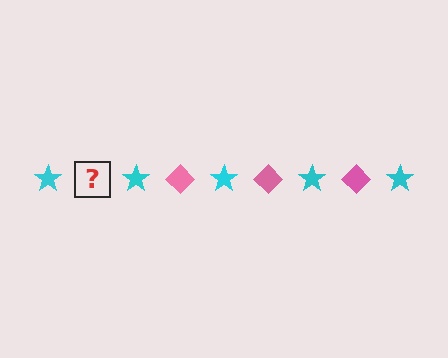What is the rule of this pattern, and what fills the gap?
The rule is that the pattern alternates between cyan star and pink diamond. The gap should be filled with a pink diamond.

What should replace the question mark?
The question mark should be replaced with a pink diamond.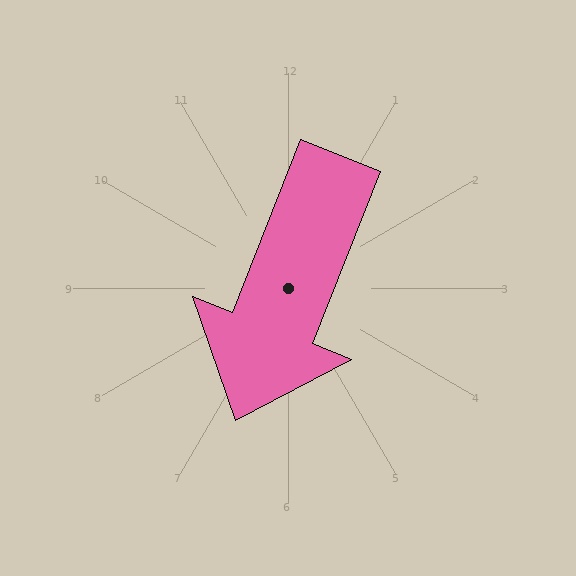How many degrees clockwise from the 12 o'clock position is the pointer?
Approximately 202 degrees.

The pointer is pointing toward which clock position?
Roughly 7 o'clock.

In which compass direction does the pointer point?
South.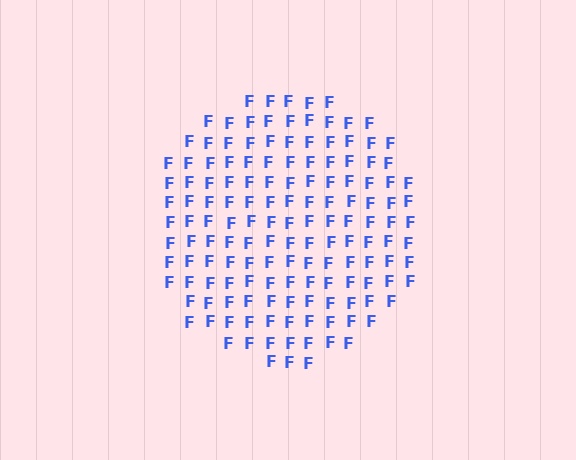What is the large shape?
The large shape is a circle.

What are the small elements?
The small elements are letter F's.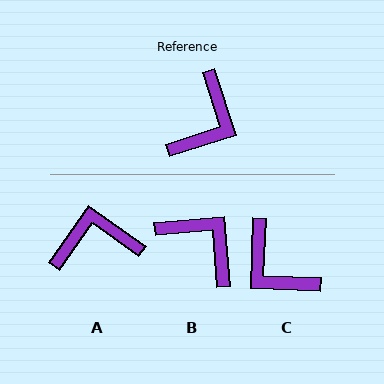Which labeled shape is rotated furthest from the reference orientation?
A, about 127 degrees away.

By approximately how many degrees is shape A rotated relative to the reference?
Approximately 127 degrees counter-clockwise.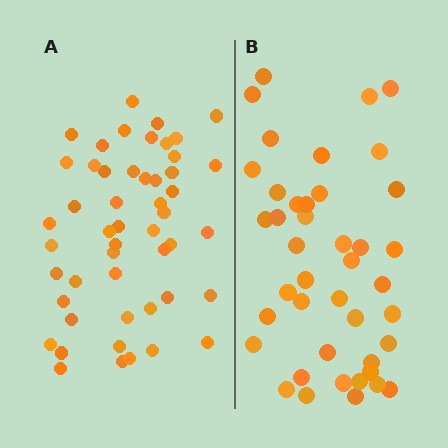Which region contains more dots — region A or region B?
Region A (the left region) has more dots.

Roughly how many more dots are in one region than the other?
Region A has roughly 8 or so more dots than region B.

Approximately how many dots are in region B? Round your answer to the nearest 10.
About 40 dots. (The exact count is 42, which rounds to 40.)